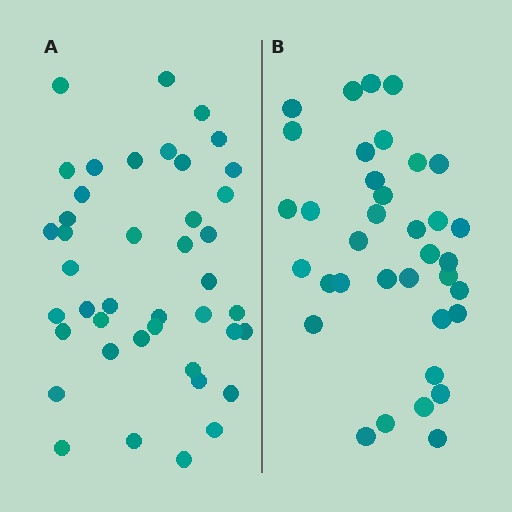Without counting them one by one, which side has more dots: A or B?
Region A (the left region) has more dots.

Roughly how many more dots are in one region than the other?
Region A has about 6 more dots than region B.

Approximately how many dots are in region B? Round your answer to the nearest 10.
About 40 dots. (The exact count is 36, which rounds to 40.)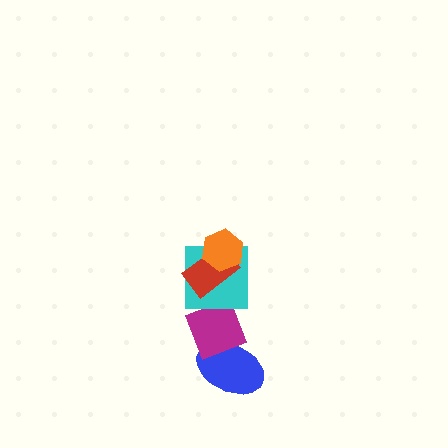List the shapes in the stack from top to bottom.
From top to bottom: the orange hexagon, the red rectangle, the cyan square, the magenta diamond, the blue ellipse.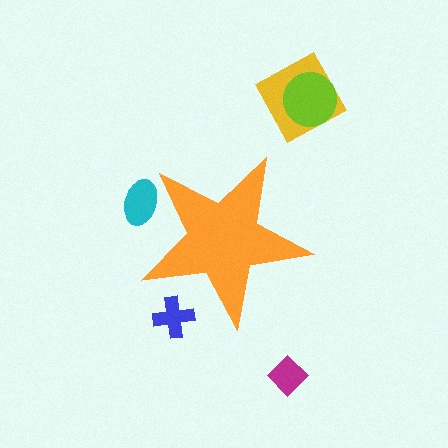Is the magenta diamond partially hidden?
No, the magenta diamond is fully visible.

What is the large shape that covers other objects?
An orange star.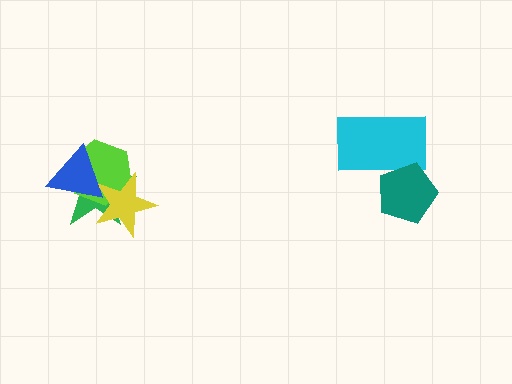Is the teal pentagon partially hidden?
No, no other shape covers it.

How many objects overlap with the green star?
3 objects overlap with the green star.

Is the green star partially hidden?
Yes, it is partially covered by another shape.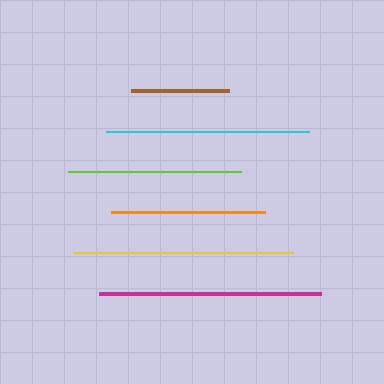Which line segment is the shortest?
The brown line is the shortest at approximately 98 pixels.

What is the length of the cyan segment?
The cyan segment is approximately 203 pixels long.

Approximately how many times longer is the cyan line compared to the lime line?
The cyan line is approximately 1.2 times the length of the lime line.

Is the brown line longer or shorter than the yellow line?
The yellow line is longer than the brown line.